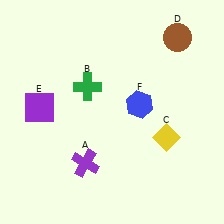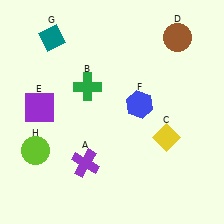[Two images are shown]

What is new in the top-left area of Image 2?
A teal diamond (G) was added in the top-left area of Image 2.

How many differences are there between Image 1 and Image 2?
There are 2 differences between the two images.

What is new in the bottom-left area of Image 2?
A lime circle (H) was added in the bottom-left area of Image 2.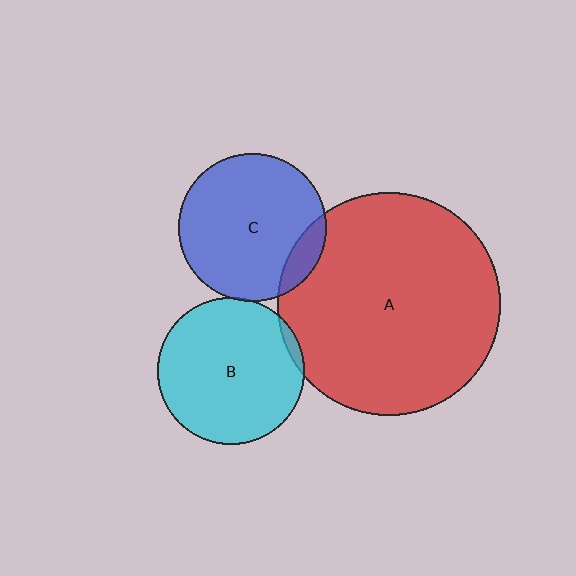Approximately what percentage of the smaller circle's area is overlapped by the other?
Approximately 5%.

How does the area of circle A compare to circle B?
Approximately 2.3 times.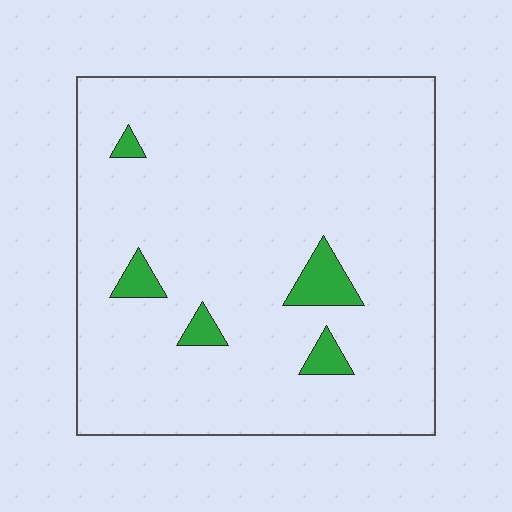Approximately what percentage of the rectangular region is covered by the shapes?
Approximately 5%.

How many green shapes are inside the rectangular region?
5.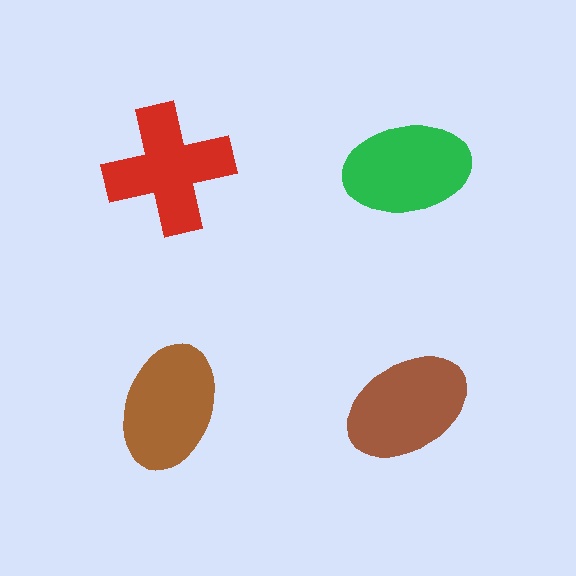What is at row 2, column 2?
A brown ellipse.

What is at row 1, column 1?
A red cross.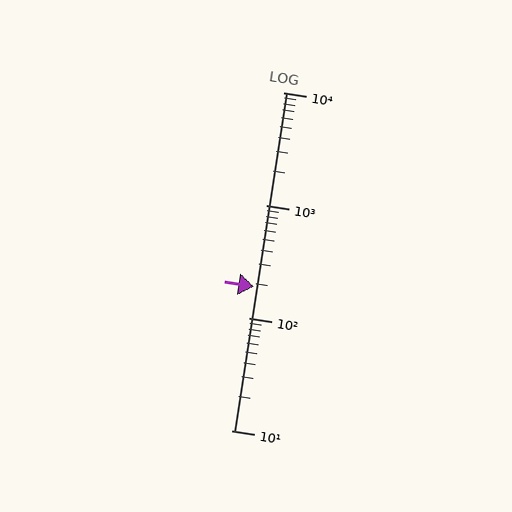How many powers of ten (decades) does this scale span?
The scale spans 3 decades, from 10 to 10000.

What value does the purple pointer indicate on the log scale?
The pointer indicates approximately 190.